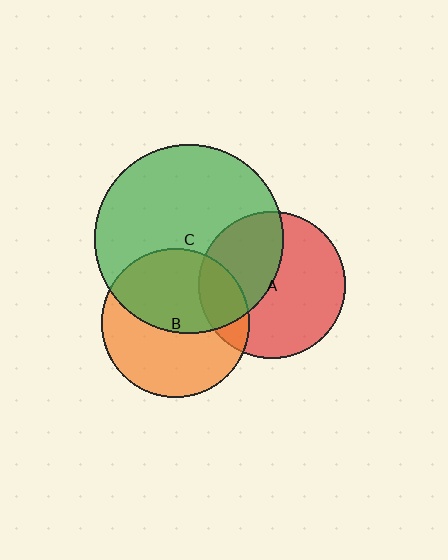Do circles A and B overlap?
Yes.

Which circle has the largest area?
Circle C (green).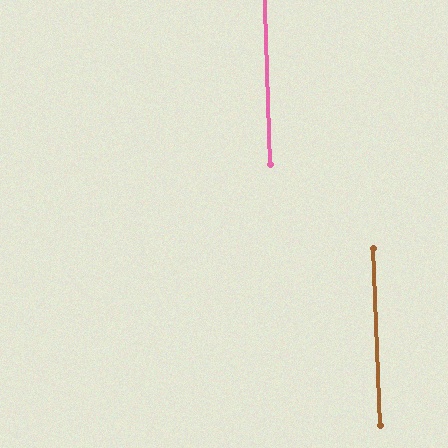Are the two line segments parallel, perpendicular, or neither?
Parallel — their directions differ by only 0.3°.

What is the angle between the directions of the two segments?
Approximately 0 degrees.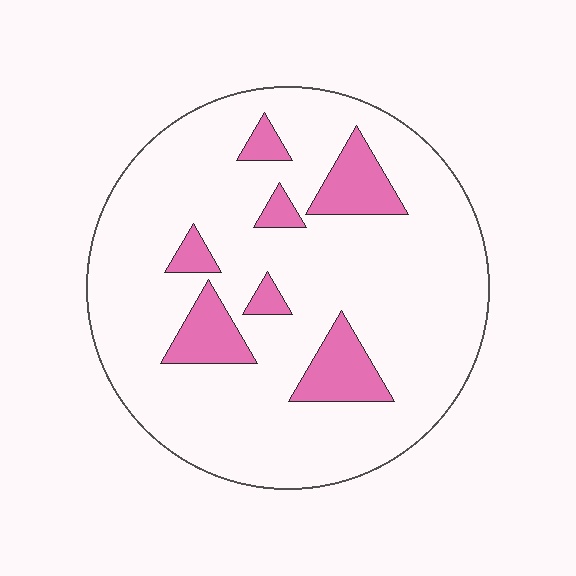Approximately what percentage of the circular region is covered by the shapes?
Approximately 15%.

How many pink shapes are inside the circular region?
7.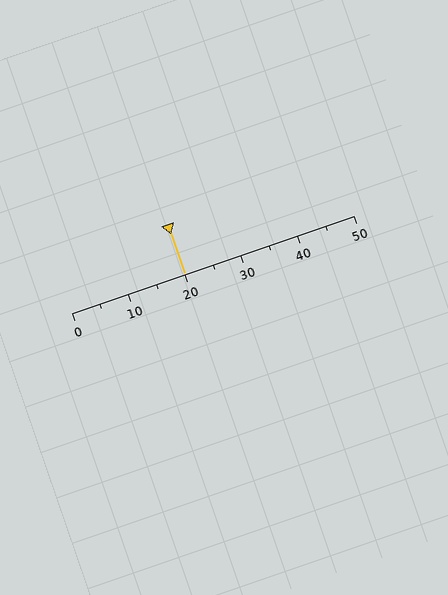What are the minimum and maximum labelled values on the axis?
The axis runs from 0 to 50.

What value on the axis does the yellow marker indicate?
The marker indicates approximately 20.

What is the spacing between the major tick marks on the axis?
The major ticks are spaced 10 apart.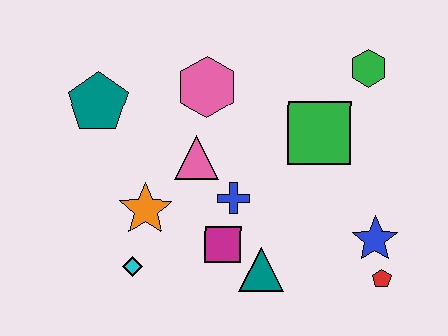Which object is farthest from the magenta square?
The green hexagon is farthest from the magenta square.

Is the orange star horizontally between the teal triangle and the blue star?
No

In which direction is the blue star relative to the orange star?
The blue star is to the right of the orange star.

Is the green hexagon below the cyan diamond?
No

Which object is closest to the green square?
The green hexagon is closest to the green square.